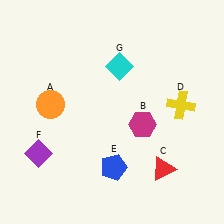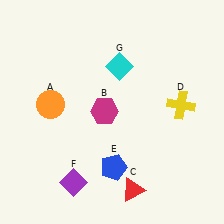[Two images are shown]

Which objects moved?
The objects that moved are: the magenta hexagon (B), the red triangle (C), the purple diamond (F).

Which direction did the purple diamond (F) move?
The purple diamond (F) moved right.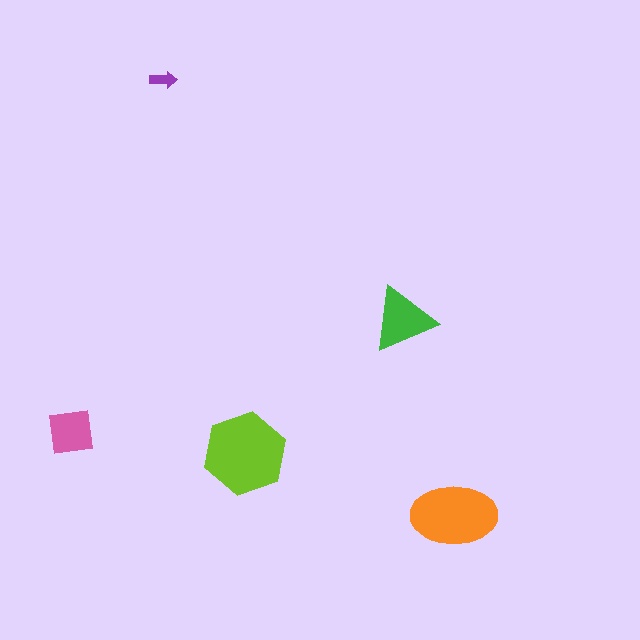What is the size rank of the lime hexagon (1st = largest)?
1st.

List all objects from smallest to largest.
The purple arrow, the pink square, the green triangle, the orange ellipse, the lime hexagon.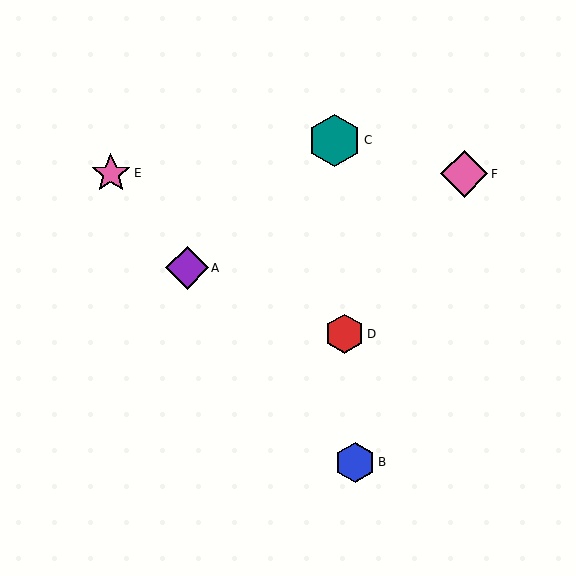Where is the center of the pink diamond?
The center of the pink diamond is at (464, 174).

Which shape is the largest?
The teal hexagon (labeled C) is the largest.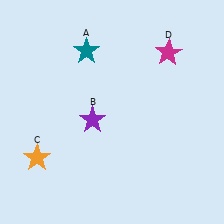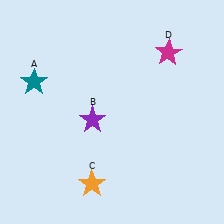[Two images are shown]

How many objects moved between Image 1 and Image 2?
2 objects moved between the two images.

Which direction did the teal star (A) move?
The teal star (A) moved left.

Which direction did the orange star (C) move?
The orange star (C) moved right.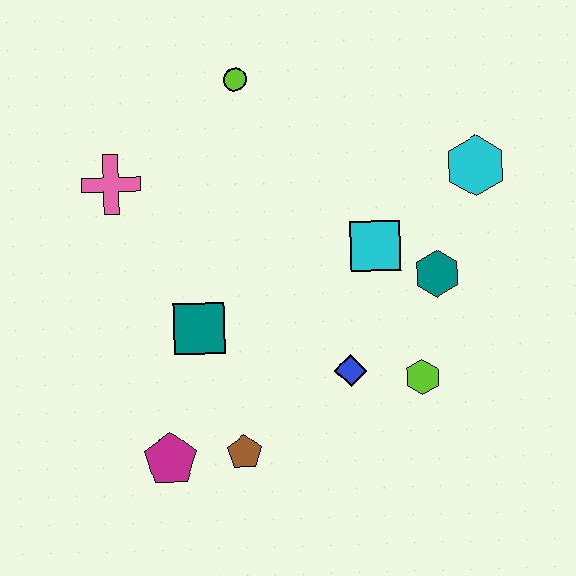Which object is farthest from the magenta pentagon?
The cyan hexagon is farthest from the magenta pentagon.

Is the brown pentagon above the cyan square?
No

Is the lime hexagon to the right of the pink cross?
Yes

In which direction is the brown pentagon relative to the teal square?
The brown pentagon is below the teal square.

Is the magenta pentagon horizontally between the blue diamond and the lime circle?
No